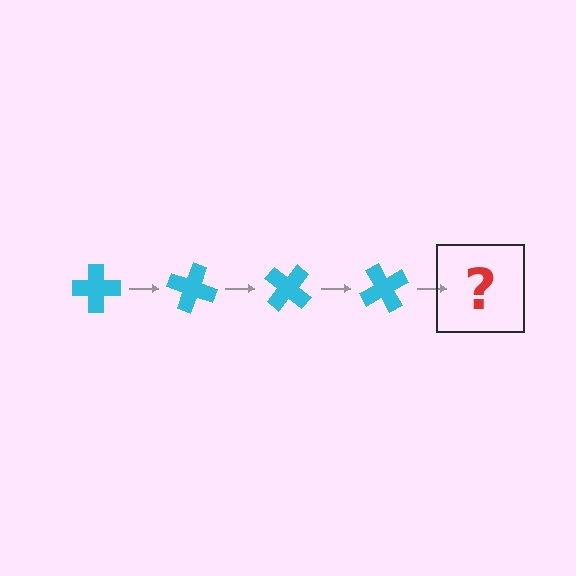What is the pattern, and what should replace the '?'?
The pattern is that the cross rotates 20 degrees each step. The '?' should be a cyan cross rotated 80 degrees.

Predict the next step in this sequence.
The next step is a cyan cross rotated 80 degrees.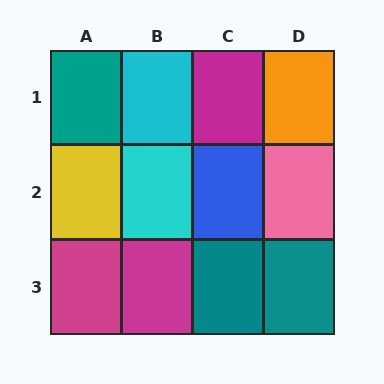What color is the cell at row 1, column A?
Teal.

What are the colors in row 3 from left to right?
Magenta, magenta, teal, teal.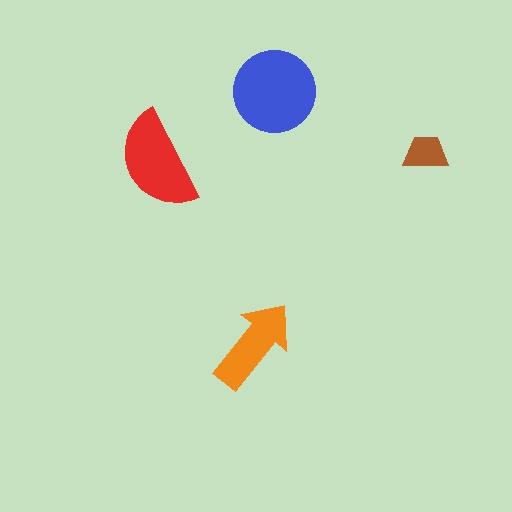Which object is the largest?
The blue circle.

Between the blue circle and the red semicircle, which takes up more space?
The blue circle.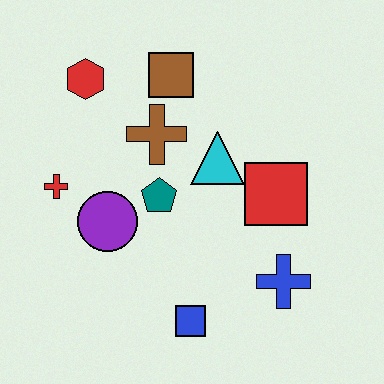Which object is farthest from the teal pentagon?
The blue cross is farthest from the teal pentagon.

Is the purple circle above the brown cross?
No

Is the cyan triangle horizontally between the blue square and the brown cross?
No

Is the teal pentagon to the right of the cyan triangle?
No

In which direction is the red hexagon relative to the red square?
The red hexagon is to the left of the red square.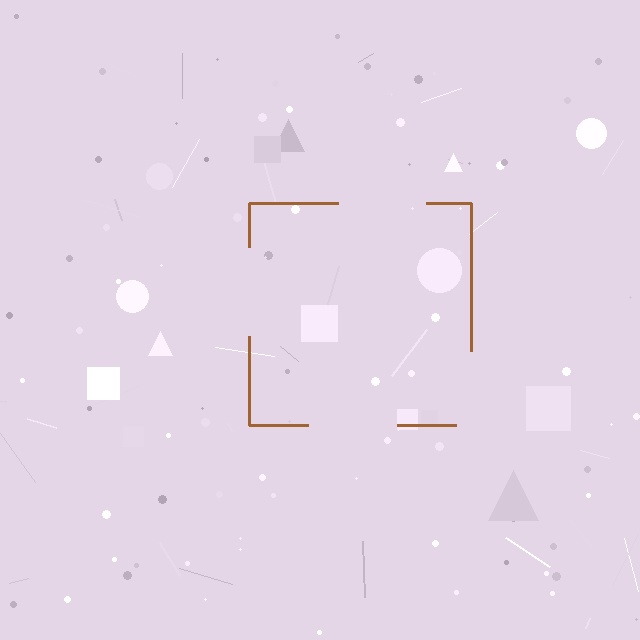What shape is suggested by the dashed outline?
The dashed outline suggests a square.